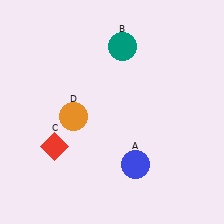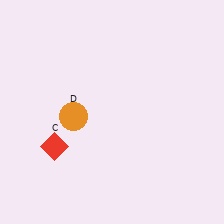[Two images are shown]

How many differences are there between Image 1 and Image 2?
There are 2 differences between the two images.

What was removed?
The teal circle (B), the blue circle (A) were removed in Image 2.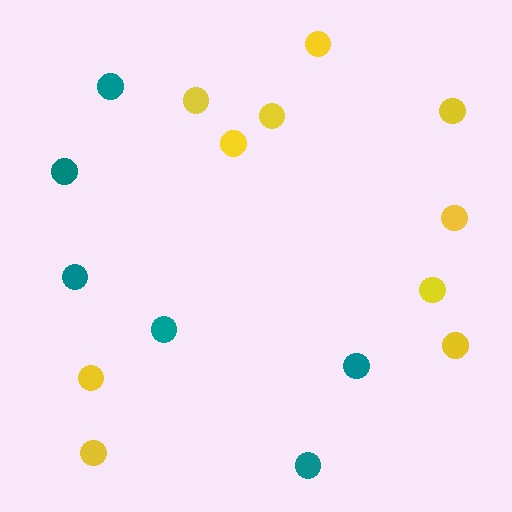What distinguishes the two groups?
There are 2 groups: one group of yellow circles (10) and one group of teal circles (6).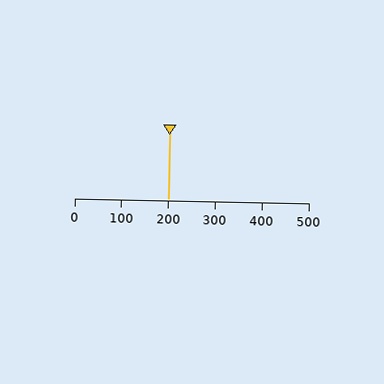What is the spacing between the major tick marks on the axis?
The major ticks are spaced 100 apart.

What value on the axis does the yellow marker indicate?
The marker indicates approximately 200.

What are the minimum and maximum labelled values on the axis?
The axis runs from 0 to 500.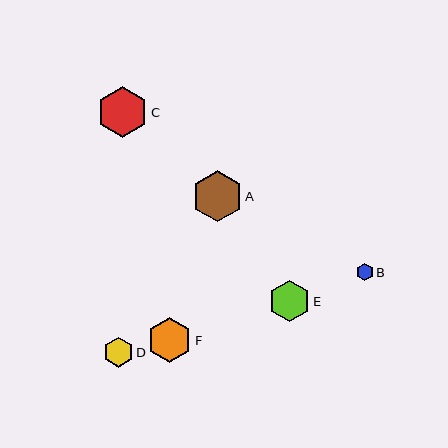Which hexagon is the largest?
Hexagon C is the largest with a size of approximately 51 pixels.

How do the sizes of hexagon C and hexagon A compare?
Hexagon C and hexagon A are approximately the same size.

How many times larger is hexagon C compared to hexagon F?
Hexagon C is approximately 1.2 times the size of hexagon F.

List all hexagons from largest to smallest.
From largest to smallest: C, A, F, E, D, B.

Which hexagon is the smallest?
Hexagon B is the smallest with a size of approximately 17 pixels.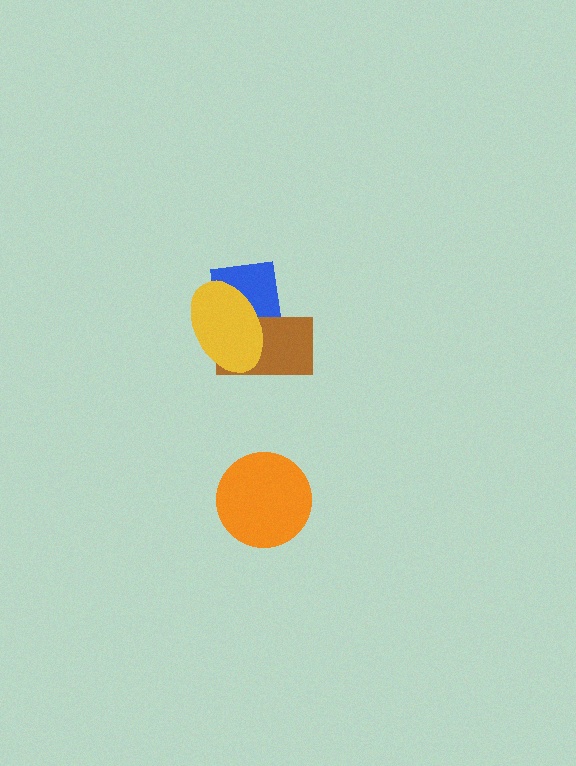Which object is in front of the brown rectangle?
The yellow ellipse is in front of the brown rectangle.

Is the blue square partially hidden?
Yes, it is partially covered by another shape.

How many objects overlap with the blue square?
2 objects overlap with the blue square.